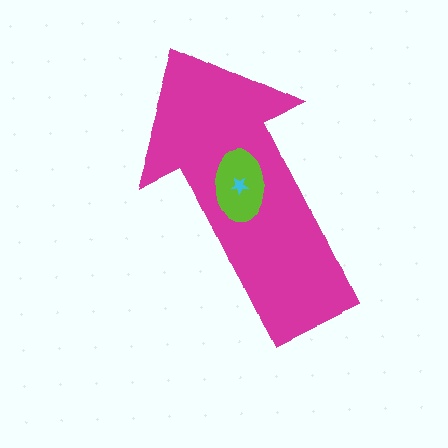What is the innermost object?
The cyan star.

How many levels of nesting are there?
3.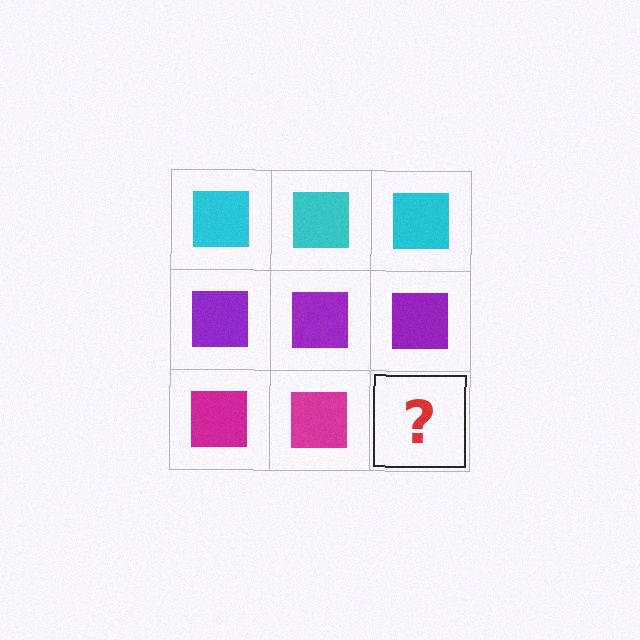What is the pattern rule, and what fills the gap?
The rule is that each row has a consistent color. The gap should be filled with a magenta square.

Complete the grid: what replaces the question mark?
The question mark should be replaced with a magenta square.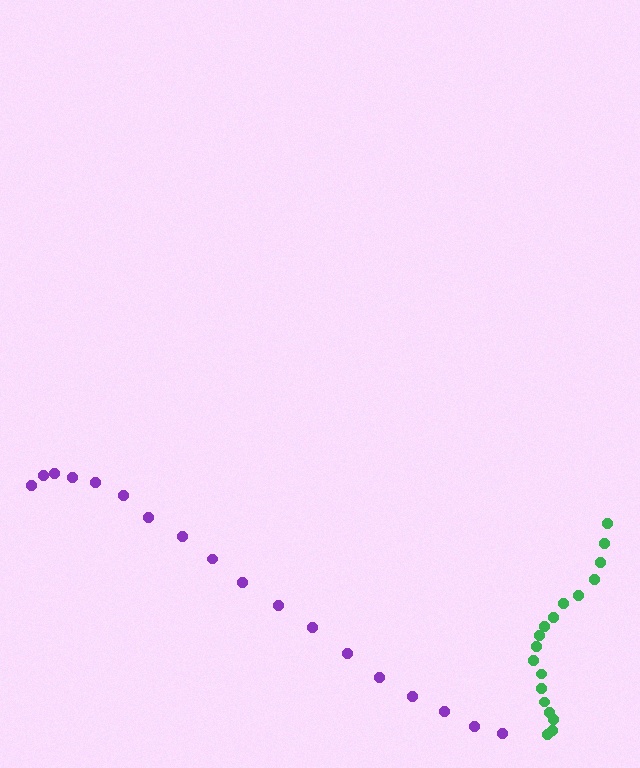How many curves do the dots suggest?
There are 2 distinct paths.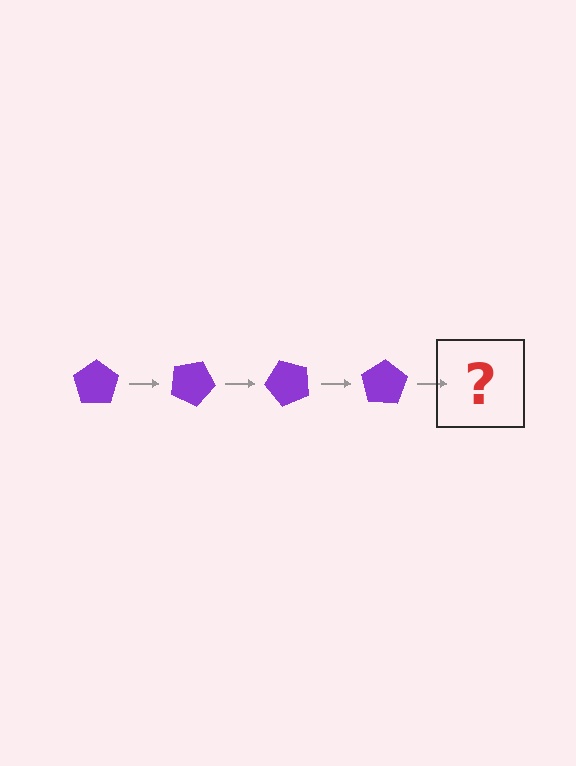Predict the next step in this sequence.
The next step is a purple pentagon rotated 100 degrees.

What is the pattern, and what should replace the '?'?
The pattern is that the pentagon rotates 25 degrees each step. The '?' should be a purple pentagon rotated 100 degrees.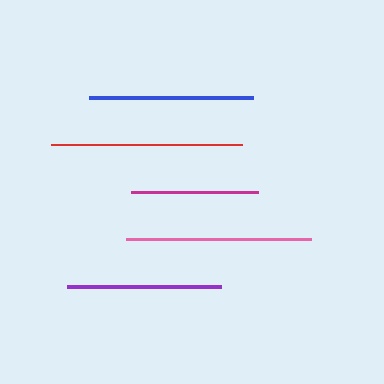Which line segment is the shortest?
The magenta line is the shortest at approximately 126 pixels.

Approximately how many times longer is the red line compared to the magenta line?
The red line is approximately 1.5 times the length of the magenta line.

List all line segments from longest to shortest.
From longest to shortest: red, pink, blue, purple, magenta.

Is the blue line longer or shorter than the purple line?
The blue line is longer than the purple line.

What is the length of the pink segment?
The pink segment is approximately 185 pixels long.